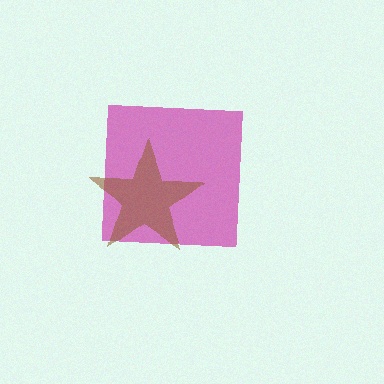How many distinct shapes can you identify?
There are 2 distinct shapes: a magenta square, a brown star.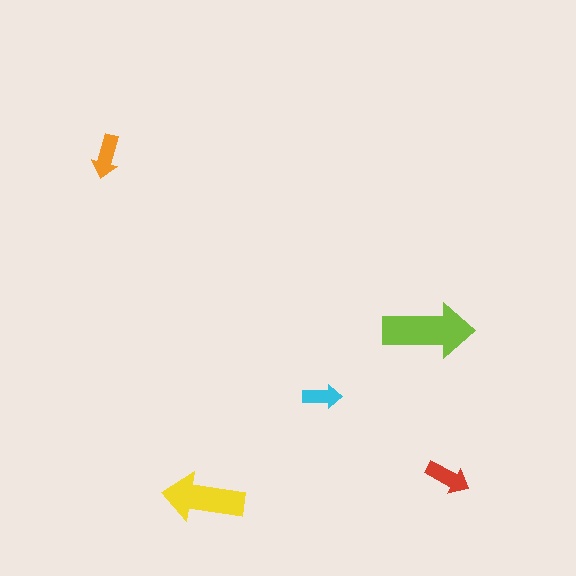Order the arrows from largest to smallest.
the lime one, the yellow one, the red one, the orange one, the cyan one.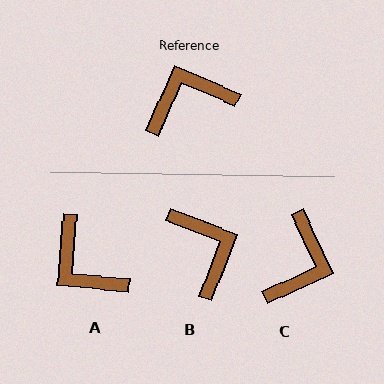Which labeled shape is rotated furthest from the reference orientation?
C, about 132 degrees away.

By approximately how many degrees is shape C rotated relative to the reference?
Approximately 132 degrees clockwise.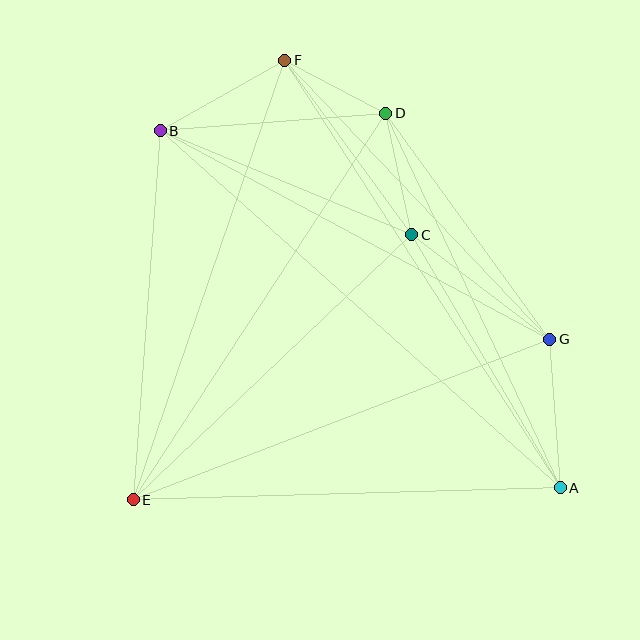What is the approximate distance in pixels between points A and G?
The distance between A and G is approximately 149 pixels.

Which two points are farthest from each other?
Points A and B are farthest from each other.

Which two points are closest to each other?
Points D and F are closest to each other.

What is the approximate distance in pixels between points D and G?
The distance between D and G is approximately 279 pixels.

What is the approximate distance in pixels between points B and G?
The distance between B and G is approximately 442 pixels.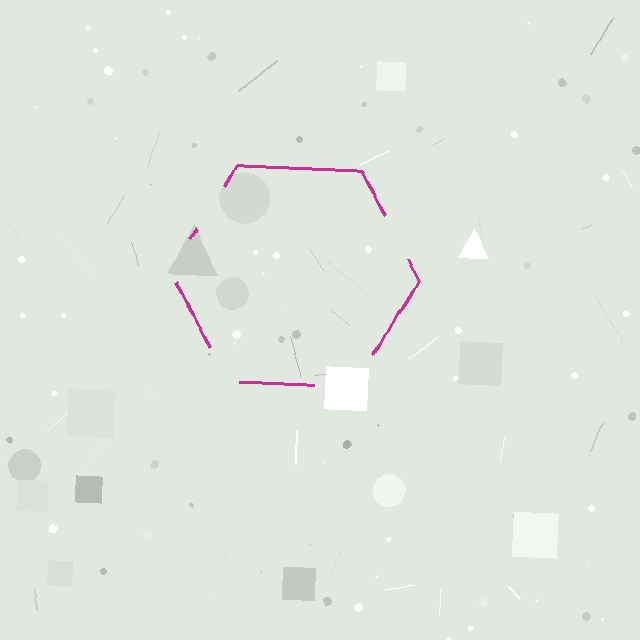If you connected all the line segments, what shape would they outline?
They would outline a hexagon.